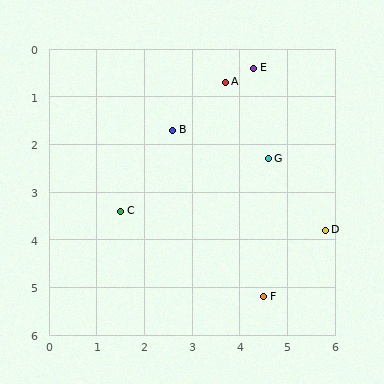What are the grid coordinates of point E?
Point E is at approximately (4.3, 0.4).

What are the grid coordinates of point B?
Point B is at approximately (2.6, 1.7).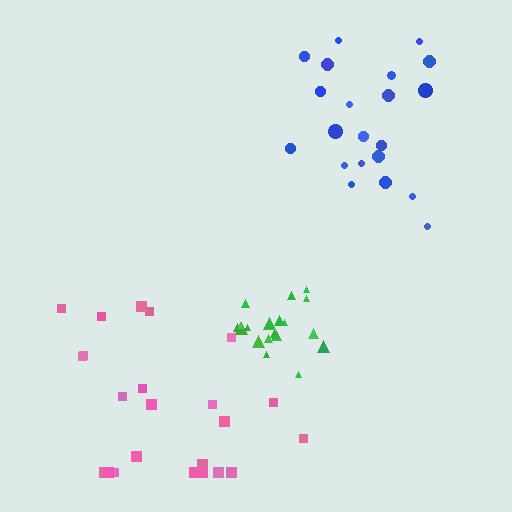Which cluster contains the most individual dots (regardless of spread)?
Pink (24).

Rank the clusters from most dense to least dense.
green, blue, pink.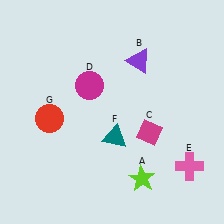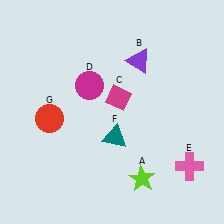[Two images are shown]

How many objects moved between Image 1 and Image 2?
1 object moved between the two images.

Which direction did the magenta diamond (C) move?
The magenta diamond (C) moved up.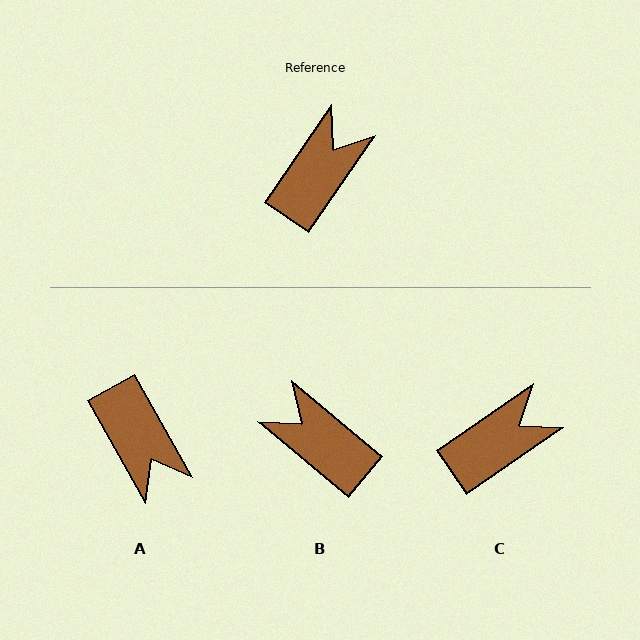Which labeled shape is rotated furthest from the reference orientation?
A, about 116 degrees away.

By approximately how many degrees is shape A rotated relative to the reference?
Approximately 116 degrees clockwise.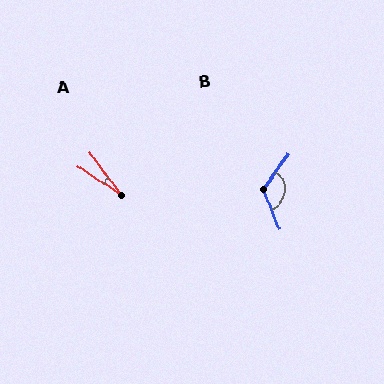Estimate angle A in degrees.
Approximately 21 degrees.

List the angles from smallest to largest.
A (21°), B (123°).